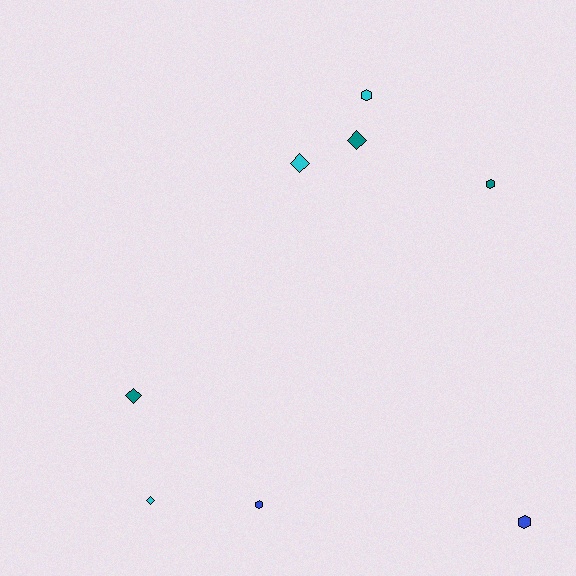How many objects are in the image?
There are 8 objects.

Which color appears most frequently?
Cyan, with 3 objects.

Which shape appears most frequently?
Hexagon, with 4 objects.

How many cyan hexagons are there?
There is 1 cyan hexagon.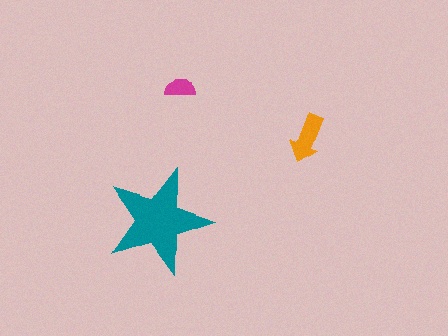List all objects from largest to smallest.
The teal star, the orange arrow, the magenta semicircle.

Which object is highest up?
The magenta semicircle is topmost.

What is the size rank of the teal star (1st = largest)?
1st.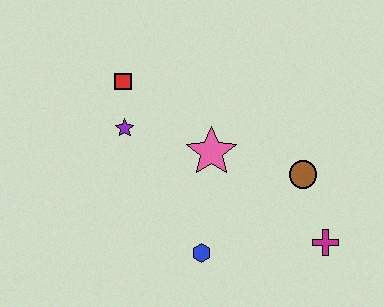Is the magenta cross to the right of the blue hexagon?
Yes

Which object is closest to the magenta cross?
The brown circle is closest to the magenta cross.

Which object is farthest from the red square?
The magenta cross is farthest from the red square.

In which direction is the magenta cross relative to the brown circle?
The magenta cross is below the brown circle.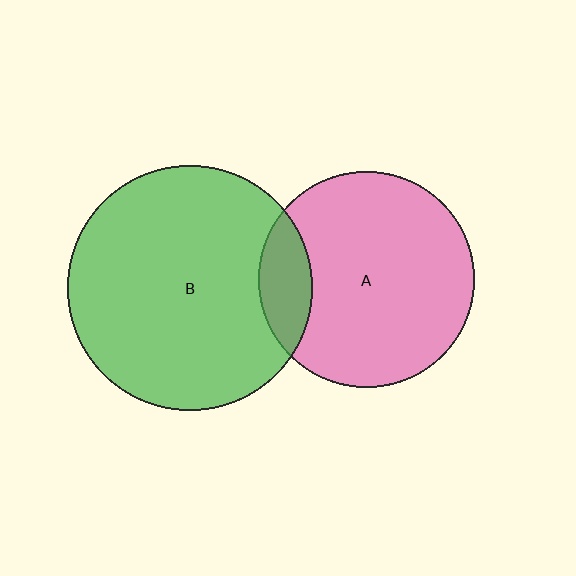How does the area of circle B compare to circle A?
Approximately 1.3 times.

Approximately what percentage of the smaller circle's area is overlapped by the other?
Approximately 15%.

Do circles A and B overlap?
Yes.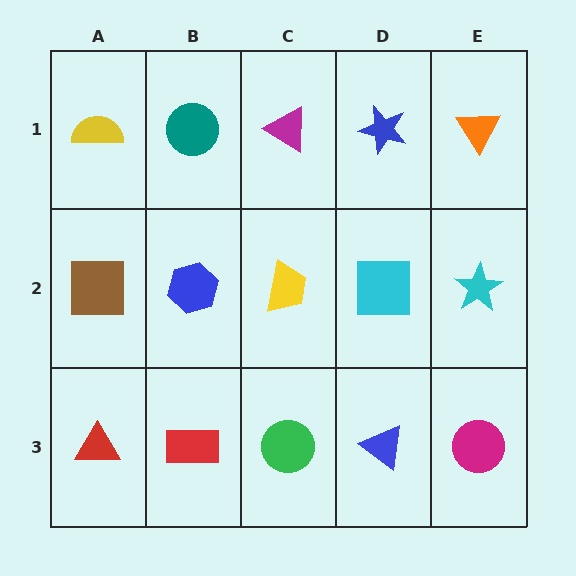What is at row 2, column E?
A cyan star.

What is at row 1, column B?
A teal circle.